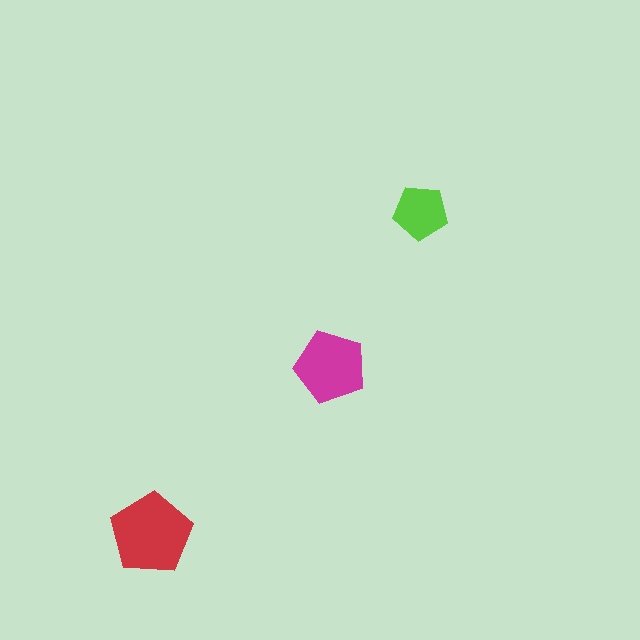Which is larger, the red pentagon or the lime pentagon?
The red one.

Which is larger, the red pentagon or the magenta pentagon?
The red one.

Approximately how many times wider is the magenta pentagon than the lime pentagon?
About 1.5 times wider.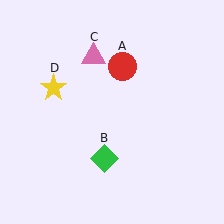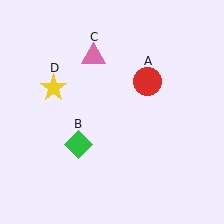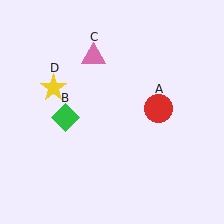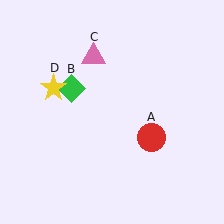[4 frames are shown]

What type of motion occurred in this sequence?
The red circle (object A), green diamond (object B) rotated clockwise around the center of the scene.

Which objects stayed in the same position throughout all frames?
Pink triangle (object C) and yellow star (object D) remained stationary.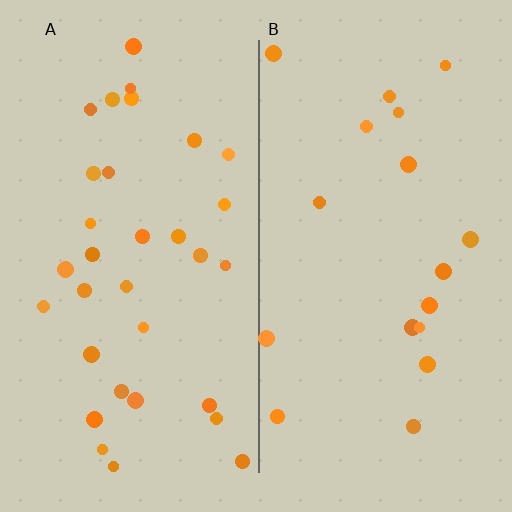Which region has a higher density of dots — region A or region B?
A (the left).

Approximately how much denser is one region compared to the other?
Approximately 1.9× — region A over region B.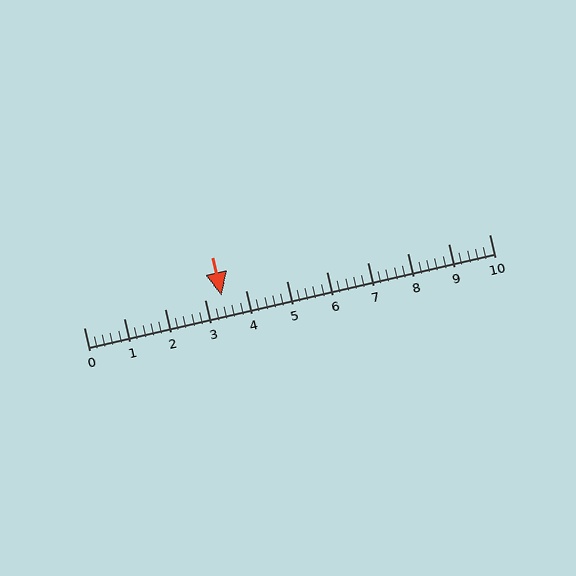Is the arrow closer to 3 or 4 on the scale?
The arrow is closer to 3.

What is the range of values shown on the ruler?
The ruler shows values from 0 to 10.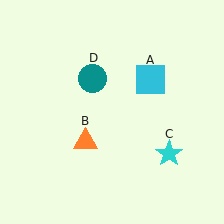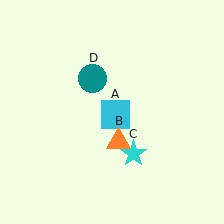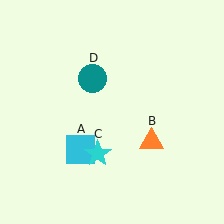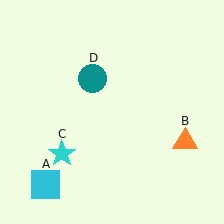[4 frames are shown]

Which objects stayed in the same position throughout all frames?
Teal circle (object D) remained stationary.